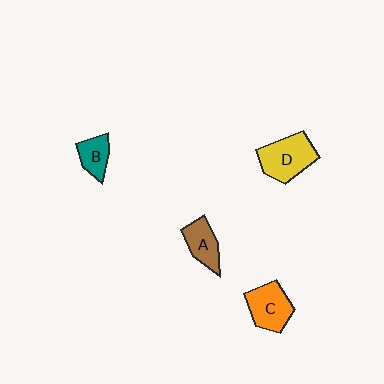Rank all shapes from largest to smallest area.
From largest to smallest: D (yellow), C (orange), A (brown), B (teal).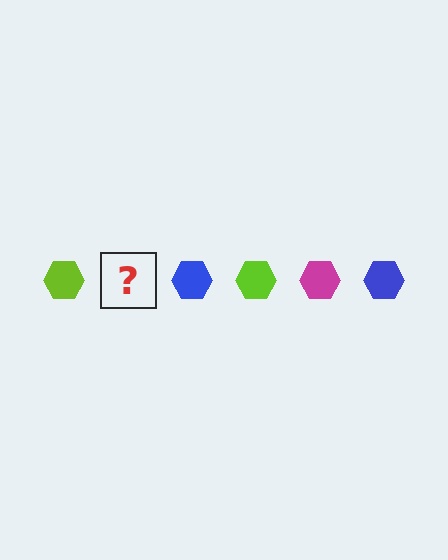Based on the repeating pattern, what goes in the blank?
The blank should be a magenta hexagon.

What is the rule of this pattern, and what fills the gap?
The rule is that the pattern cycles through lime, magenta, blue hexagons. The gap should be filled with a magenta hexagon.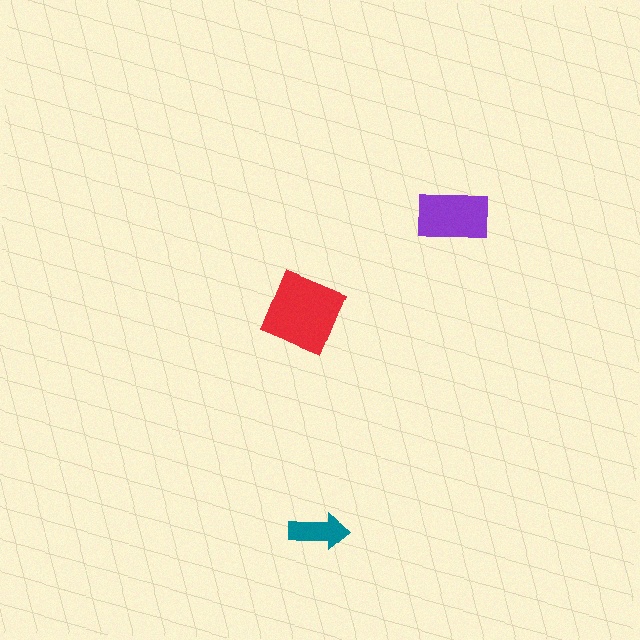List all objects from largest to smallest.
The red diamond, the purple rectangle, the teal arrow.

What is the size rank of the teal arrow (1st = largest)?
3rd.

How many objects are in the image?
There are 3 objects in the image.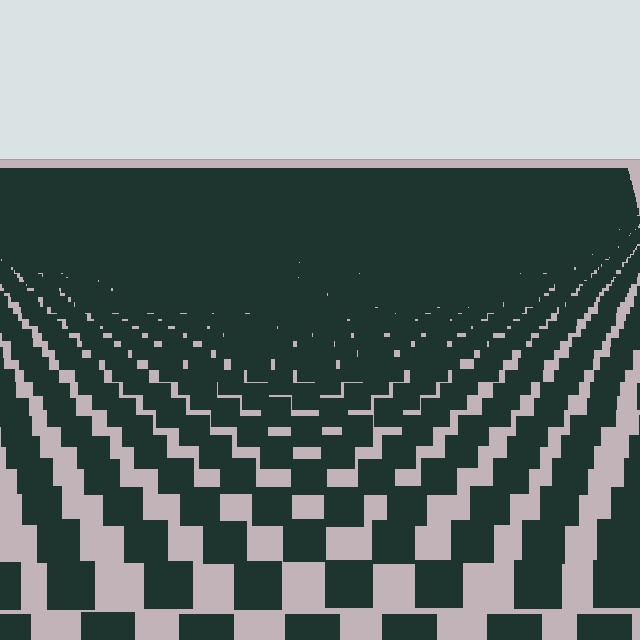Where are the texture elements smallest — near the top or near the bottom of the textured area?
Near the top.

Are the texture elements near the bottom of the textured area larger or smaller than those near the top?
Larger. Near the bottom, elements are closer to the viewer and appear at a bigger on-screen size.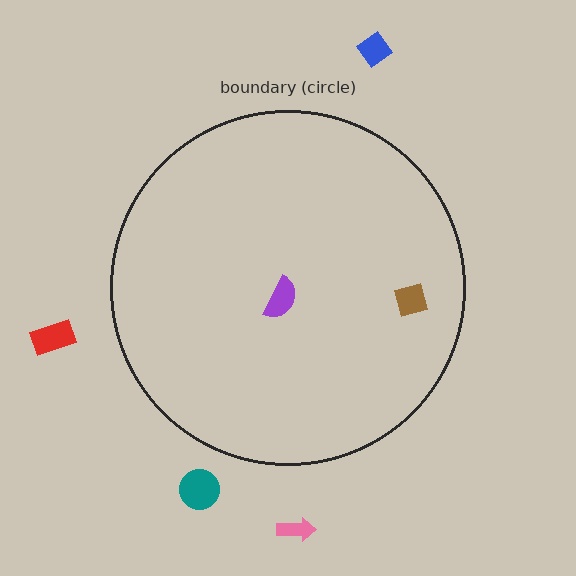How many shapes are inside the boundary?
2 inside, 4 outside.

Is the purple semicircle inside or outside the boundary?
Inside.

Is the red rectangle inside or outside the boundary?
Outside.